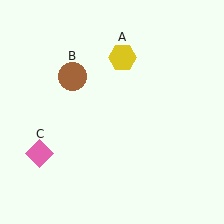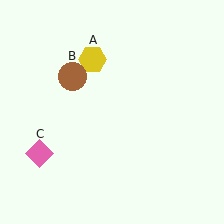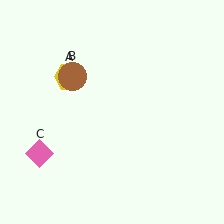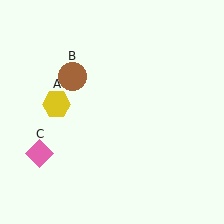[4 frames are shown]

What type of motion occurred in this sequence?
The yellow hexagon (object A) rotated counterclockwise around the center of the scene.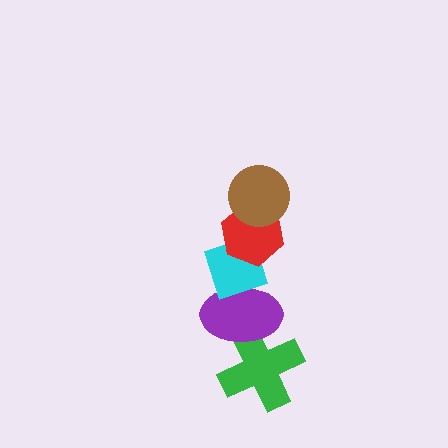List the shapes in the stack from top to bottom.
From top to bottom: the brown circle, the red hexagon, the cyan diamond, the purple ellipse, the green cross.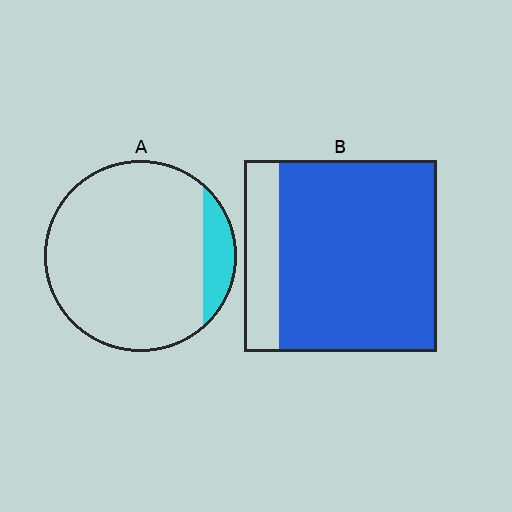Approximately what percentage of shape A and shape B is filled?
A is approximately 10% and B is approximately 80%.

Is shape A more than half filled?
No.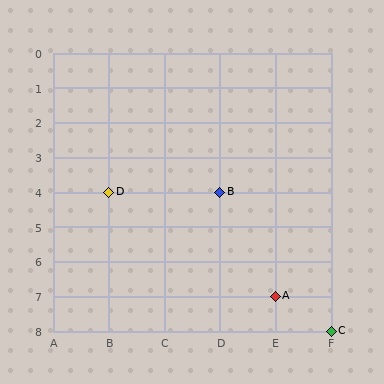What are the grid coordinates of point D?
Point D is at grid coordinates (B, 4).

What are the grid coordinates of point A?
Point A is at grid coordinates (E, 7).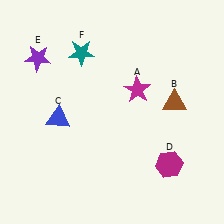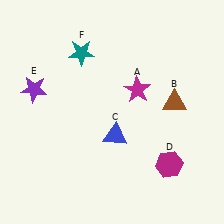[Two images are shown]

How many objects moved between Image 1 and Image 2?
2 objects moved between the two images.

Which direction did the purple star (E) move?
The purple star (E) moved down.